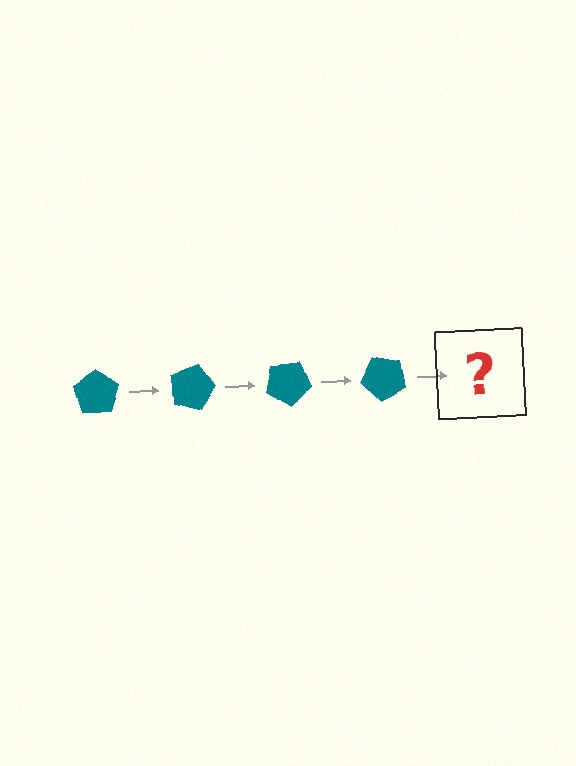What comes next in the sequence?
The next element should be a teal pentagon rotated 60 degrees.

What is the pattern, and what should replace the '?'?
The pattern is that the pentagon rotates 15 degrees each step. The '?' should be a teal pentagon rotated 60 degrees.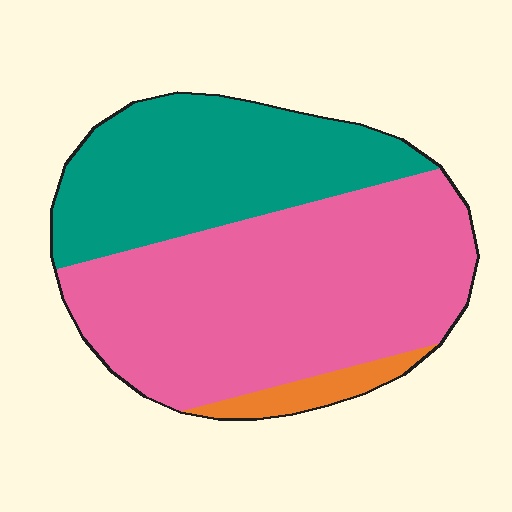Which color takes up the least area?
Orange, at roughly 5%.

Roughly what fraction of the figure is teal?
Teal covers about 35% of the figure.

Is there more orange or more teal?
Teal.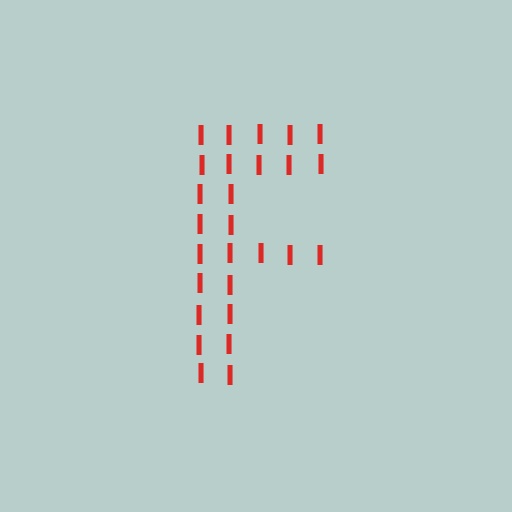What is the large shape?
The large shape is the letter F.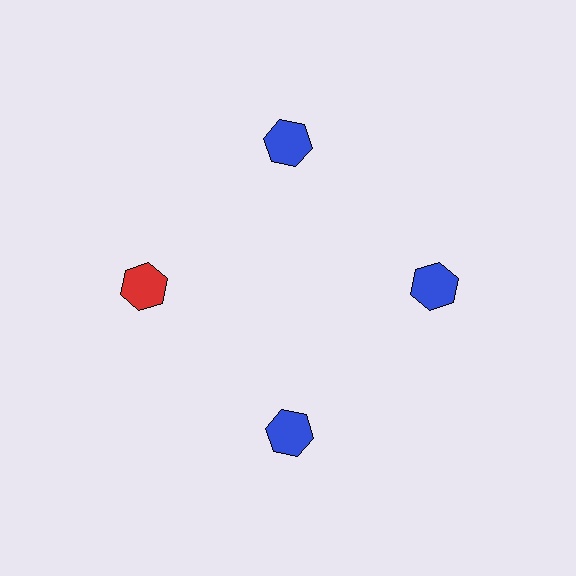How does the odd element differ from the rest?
It has a different color: red instead of blue.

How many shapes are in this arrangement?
There are 4 shapes arranged in a ring pattern.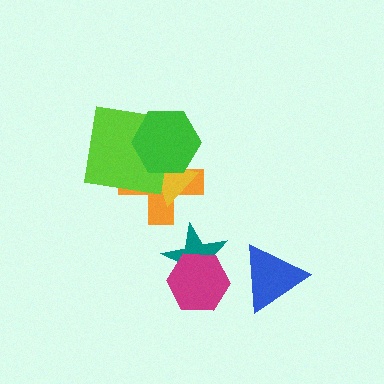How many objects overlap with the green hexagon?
3 objects overlap with the green hexagon.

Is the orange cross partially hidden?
Yes, it is partially covered by another shape.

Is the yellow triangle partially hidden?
Yes, it is partially covered by another shape.